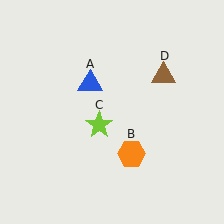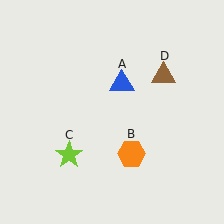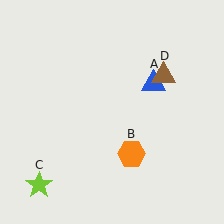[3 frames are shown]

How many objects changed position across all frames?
2 objects changed position: blue triangle (object A), lime star (object C).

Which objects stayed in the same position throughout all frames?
Orange hexagon (object B) and brown triangle (object D) remained stationary.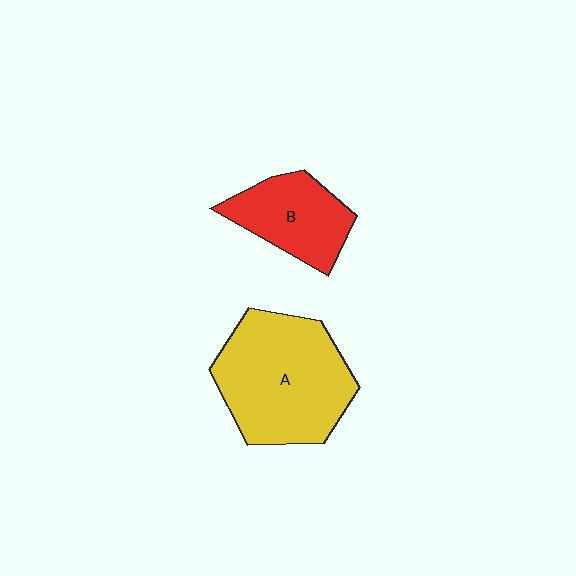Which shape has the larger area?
Shape A (yellow).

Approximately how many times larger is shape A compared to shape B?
Approximately 1.8 times.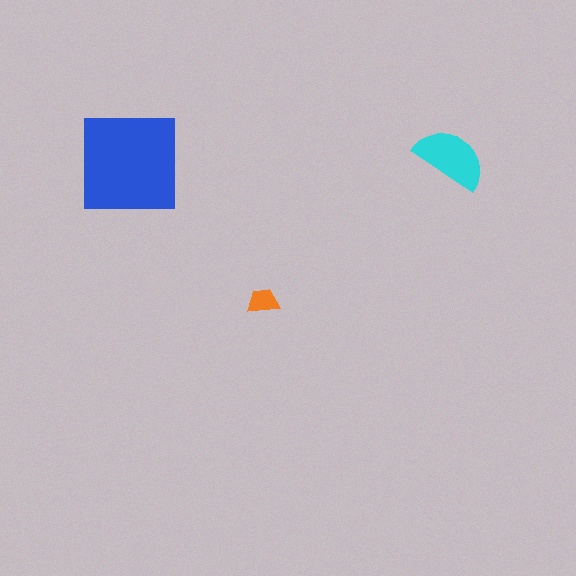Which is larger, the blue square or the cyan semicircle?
The blue square.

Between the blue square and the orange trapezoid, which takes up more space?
The blue square.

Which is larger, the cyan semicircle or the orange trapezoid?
The cyan semicircle.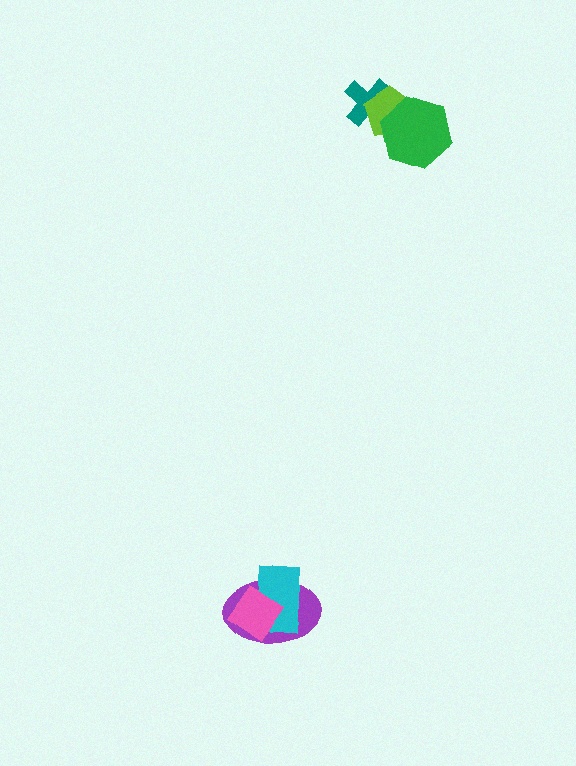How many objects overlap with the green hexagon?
2 objects overlap with the green hexagon.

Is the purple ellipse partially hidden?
Yes, it is partially covered by another shape.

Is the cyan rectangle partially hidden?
Yes, it is partially covered by another shape.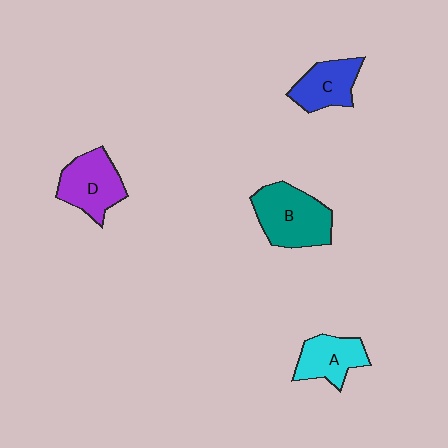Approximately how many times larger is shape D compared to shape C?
Approximately 1.2 times.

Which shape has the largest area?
Shape B (teal).